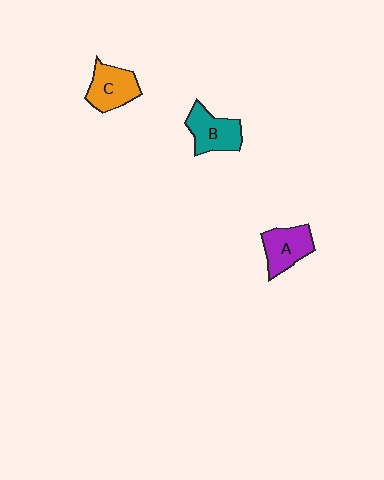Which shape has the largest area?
Shape B (teal).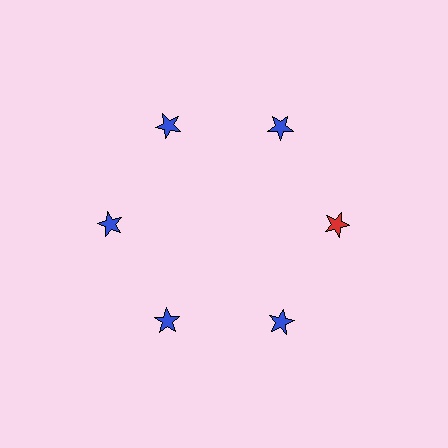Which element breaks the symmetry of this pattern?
The red star at roughly the 3 o'clock position breaks the symmetry. All other shapes are blue stars.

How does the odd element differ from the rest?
It has a different color: red instead of blue.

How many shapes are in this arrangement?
There are 6 shapes arranged in a ring pattern.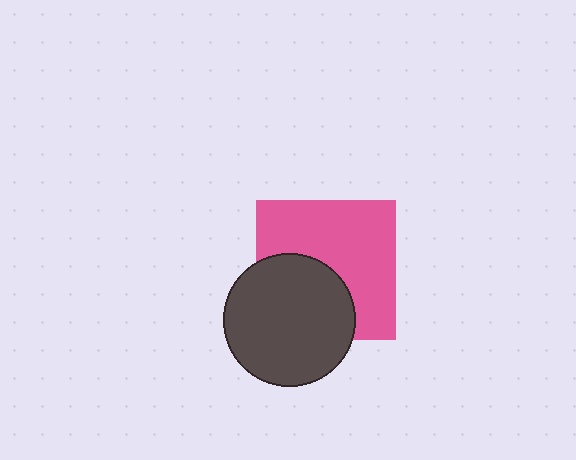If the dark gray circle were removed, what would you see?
You would see the complete pink square.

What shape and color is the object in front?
The object in front is a dark gray circle.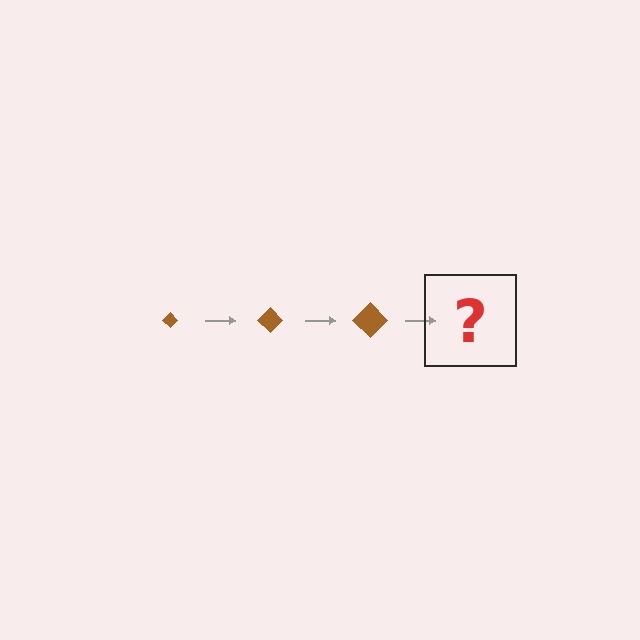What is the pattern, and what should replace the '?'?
The pattern is that the diamond gets progressively larger each step. The '?' should be a brown diamond, larger than the previous one.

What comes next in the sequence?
The next element should be a brown diamond, larger than the previous one.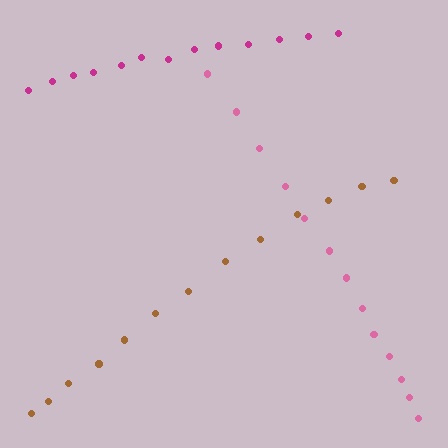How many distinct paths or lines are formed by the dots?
There are 3 distinct paths.